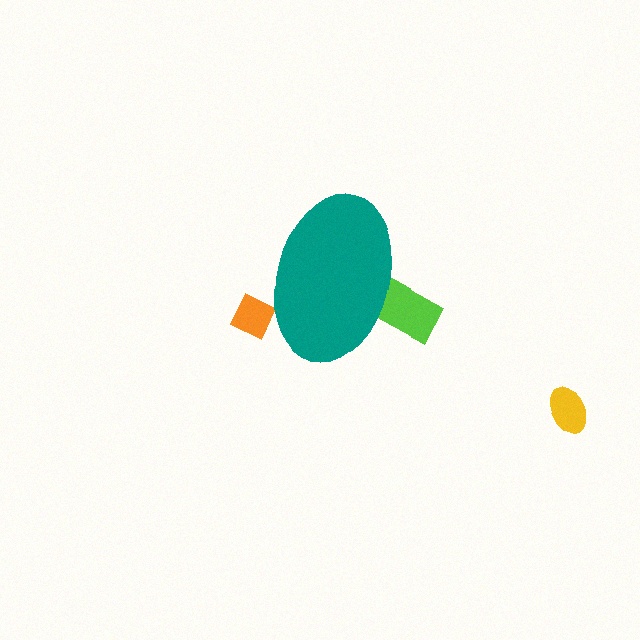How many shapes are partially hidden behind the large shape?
2 shapes are partially hidden.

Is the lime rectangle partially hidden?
Yes, the lime rectangle is partially hidden behind the teal ellipse.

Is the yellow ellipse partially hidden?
No, the yellow ellipse is fully visible.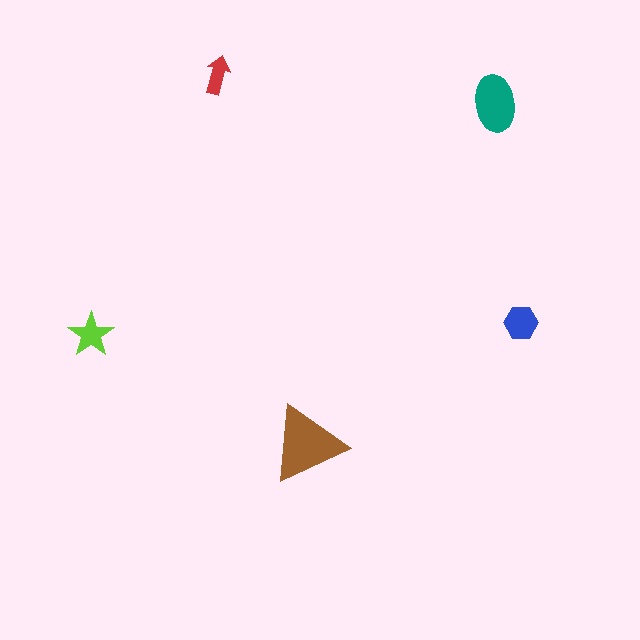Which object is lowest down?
The brown triangle is bottommost.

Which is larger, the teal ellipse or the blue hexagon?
The teal ellipse.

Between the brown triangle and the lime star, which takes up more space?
The brown triangle.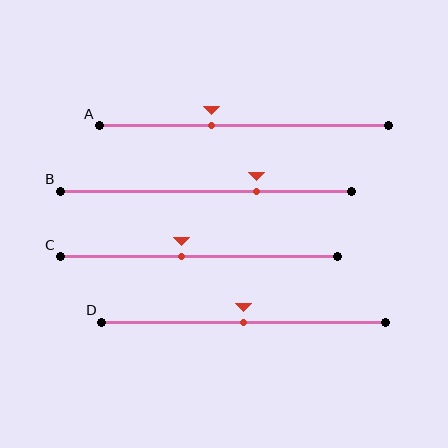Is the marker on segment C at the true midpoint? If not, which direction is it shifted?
No, the marker on segment C is shifted to the left by about 6% of the segment length.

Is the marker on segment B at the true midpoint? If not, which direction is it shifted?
No, the marker on segment B is shifted to the right by about 18% of the segment length.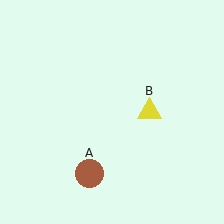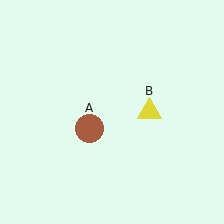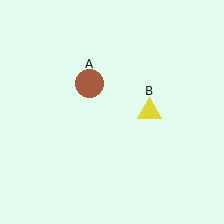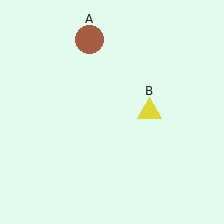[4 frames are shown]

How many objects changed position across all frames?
1 object changed position: brown circle (object A).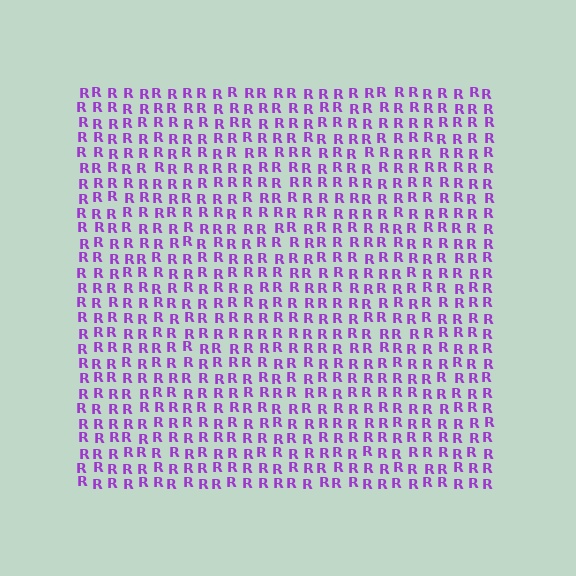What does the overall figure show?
The overall figure shows a square.